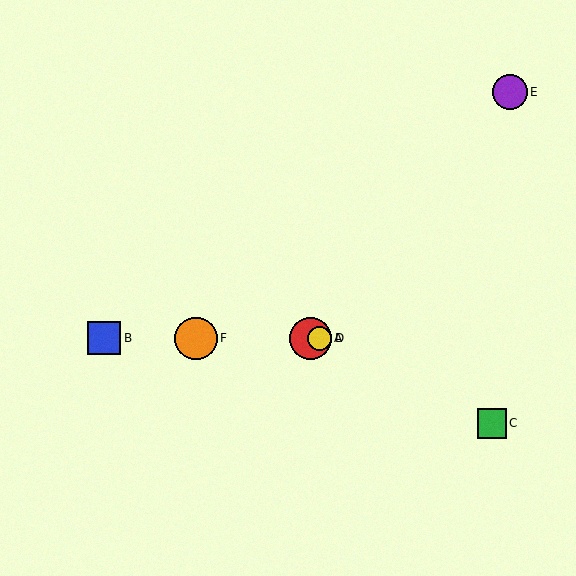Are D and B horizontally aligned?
Yes, both are at y≈338.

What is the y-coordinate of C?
Object C is at y≈423.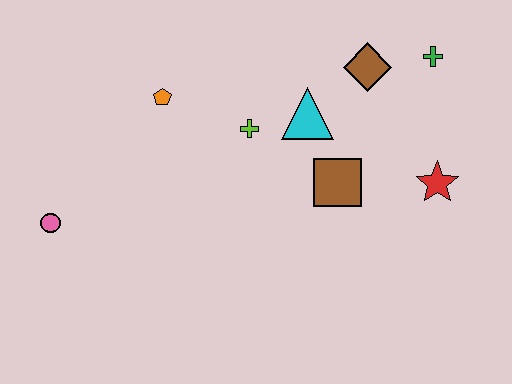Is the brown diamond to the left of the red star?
Yes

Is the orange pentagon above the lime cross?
Yes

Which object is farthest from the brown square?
The pink circle is farthest from the brown square.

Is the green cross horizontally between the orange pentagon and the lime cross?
No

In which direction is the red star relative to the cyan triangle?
The red star is to the right of the cyan triangle.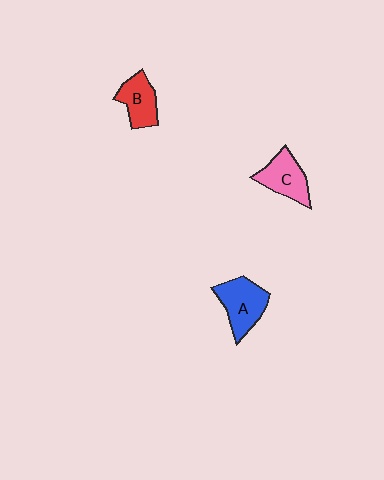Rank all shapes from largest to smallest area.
From largest to smallest: A (blue), C (pink), B (red).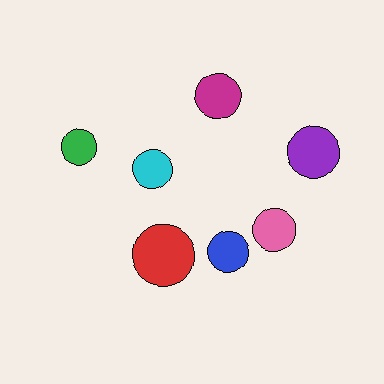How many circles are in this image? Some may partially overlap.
There are 7 circles.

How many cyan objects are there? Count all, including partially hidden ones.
There is 1 cyan object.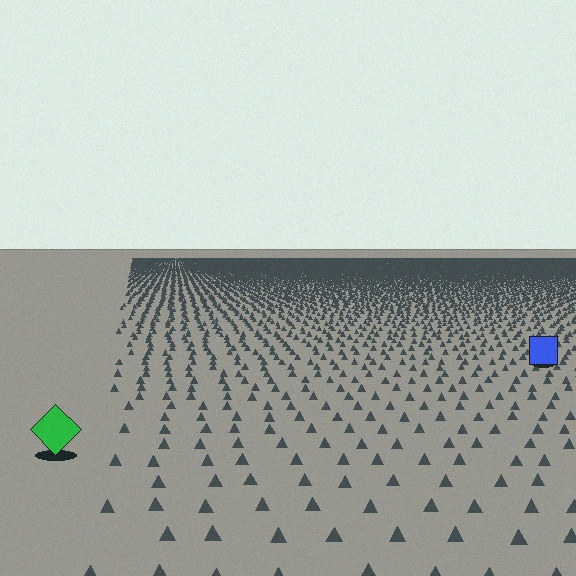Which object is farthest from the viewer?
The blue square is farthest from the viewer. It appears smaller and the ground texture around it is denser.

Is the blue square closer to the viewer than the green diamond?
No. The green diamond is closer — you can tell from the texture gradient: the ground texture is coarser near it.